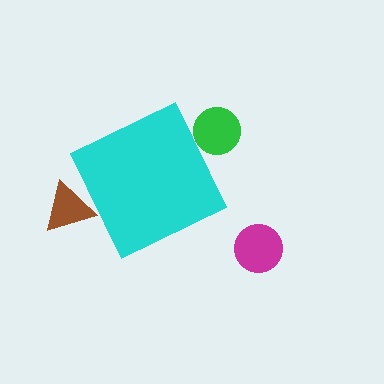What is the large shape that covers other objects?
A cyan diamond.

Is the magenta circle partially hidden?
No, the magenta circle is fully visible.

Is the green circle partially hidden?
Yes, the green circle is partially hidden behind the cyan diamond.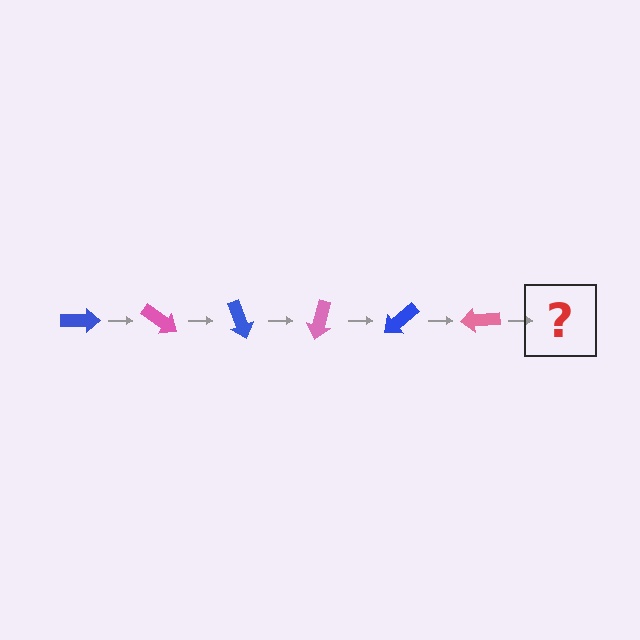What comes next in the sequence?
The next element should be a blue arrow, rotated 210 degrees from the start.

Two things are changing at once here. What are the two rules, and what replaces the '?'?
The two rules are that it rotates 35 degrees each step and the color cycles through blue and pink. The '?' should be a blue arrow, rotated 210 degrees from the start.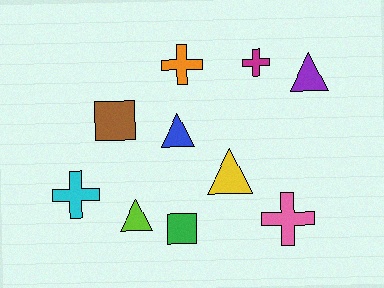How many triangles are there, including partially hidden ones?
There are 4 triangles.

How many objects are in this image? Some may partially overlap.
There are 10 objects.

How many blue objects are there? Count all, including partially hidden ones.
There is 1 blue object.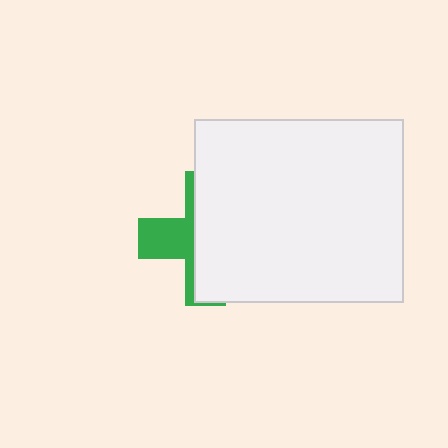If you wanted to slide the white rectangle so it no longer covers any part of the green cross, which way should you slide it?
Slide it right — that is the most direct way to separate the two shapes.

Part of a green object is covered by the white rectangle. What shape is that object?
It is a cross.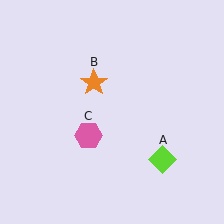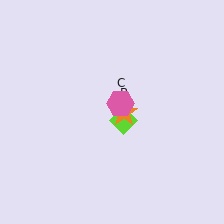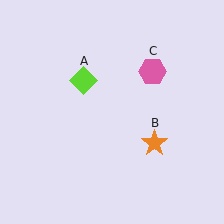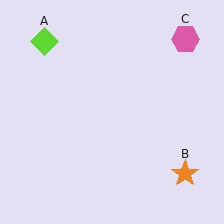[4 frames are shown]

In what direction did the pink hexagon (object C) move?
The pink hexagon (object C) moved up and to the right.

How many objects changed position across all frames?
3 objects changed position: lime diamond (object A), orange star (object B), pink hexagon (object C).